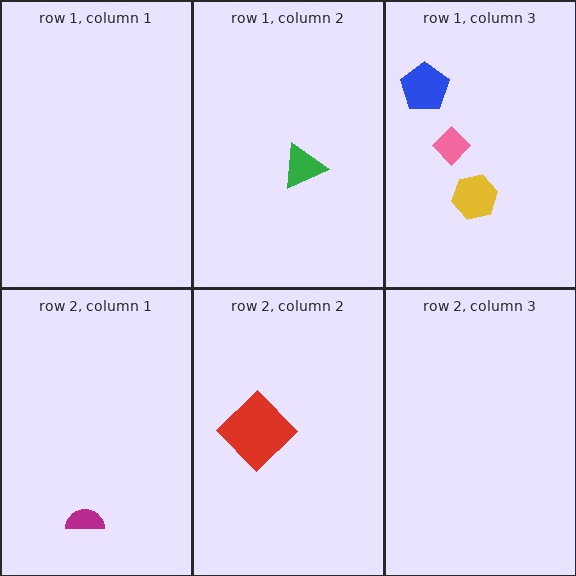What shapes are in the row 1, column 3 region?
The pink diamond, the blue pentagon, the yellow hexagon.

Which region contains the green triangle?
The row 1, column 2 region.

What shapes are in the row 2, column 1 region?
The magenta semicircle.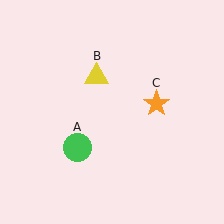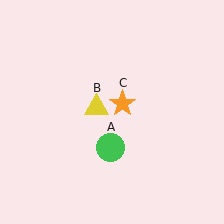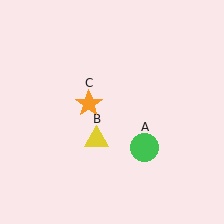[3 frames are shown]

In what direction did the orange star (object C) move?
The orange star (object C) moved left.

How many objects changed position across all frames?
3 objects changed position: green circle (object A), yellow triangle (object B), orange star (object C).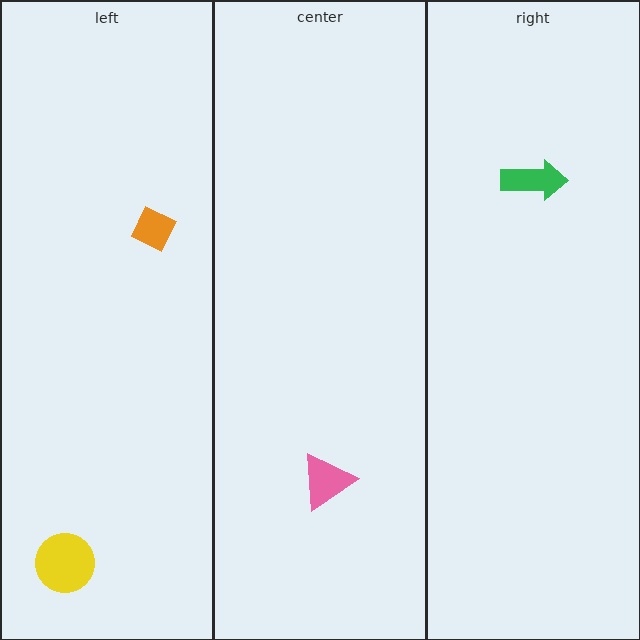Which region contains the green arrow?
The right region.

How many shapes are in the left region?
2.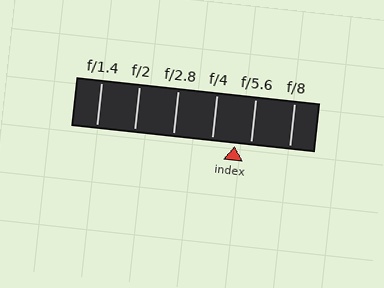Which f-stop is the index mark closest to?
The index mark is closest to f/5.6.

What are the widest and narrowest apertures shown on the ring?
The widest aperture shown is f/1.4 and the narrowest is f/8.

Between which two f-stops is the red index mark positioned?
The index mark is between f/4 and f/5.6.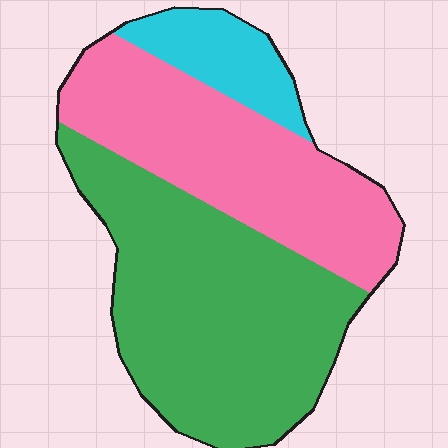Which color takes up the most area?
Green, at roughly 50%.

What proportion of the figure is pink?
Pink covers about 35% of the figure.